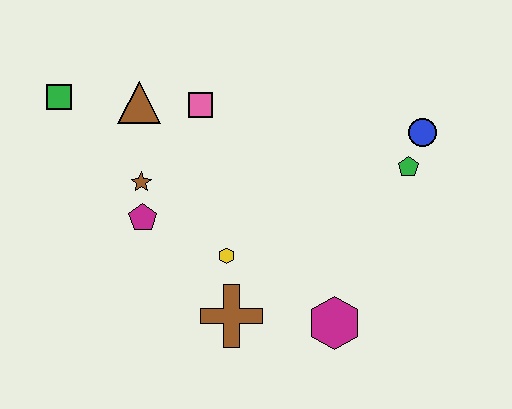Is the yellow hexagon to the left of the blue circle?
Yes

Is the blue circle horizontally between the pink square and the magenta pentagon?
No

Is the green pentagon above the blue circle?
No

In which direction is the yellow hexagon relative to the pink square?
The yellow hexagon is below the pink square.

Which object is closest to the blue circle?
The green pentagon is closest to the blue circle.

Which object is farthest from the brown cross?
The green square is farthest from the brown cross.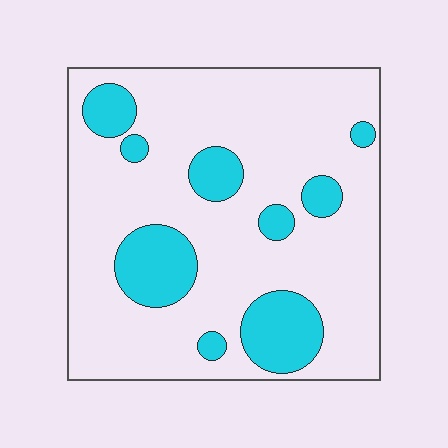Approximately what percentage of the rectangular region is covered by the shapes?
Approximately 20%.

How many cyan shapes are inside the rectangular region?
9.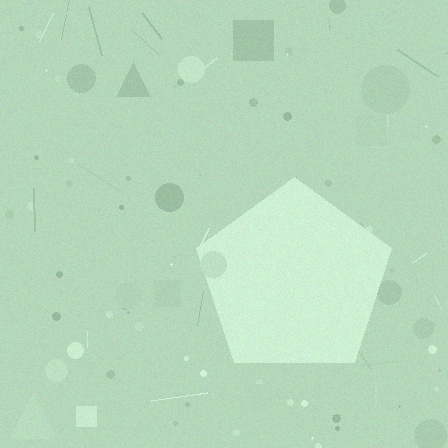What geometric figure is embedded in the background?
A pentagon is embedded in the background.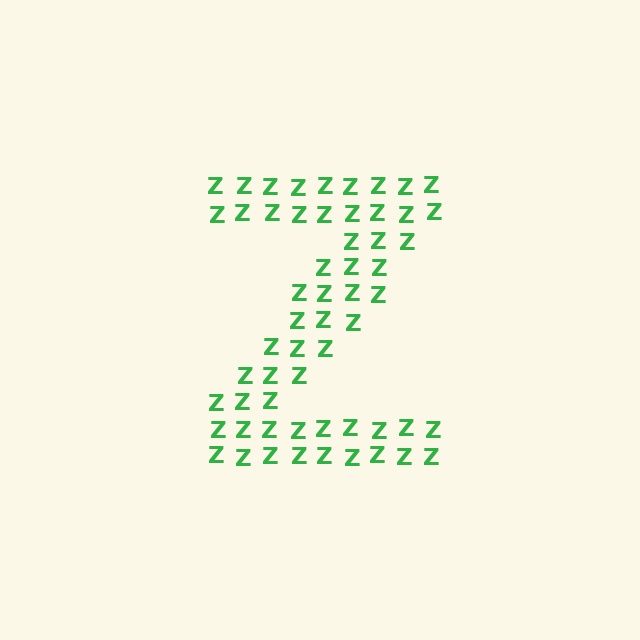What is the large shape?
The large shape is the letter Z.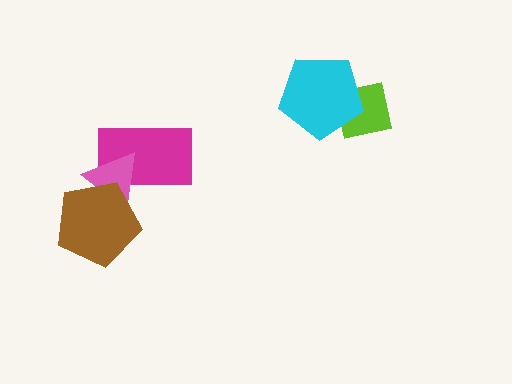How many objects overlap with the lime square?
1 object overlaps with the lime square.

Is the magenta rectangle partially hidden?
Yes, it is partially covered by another shape.